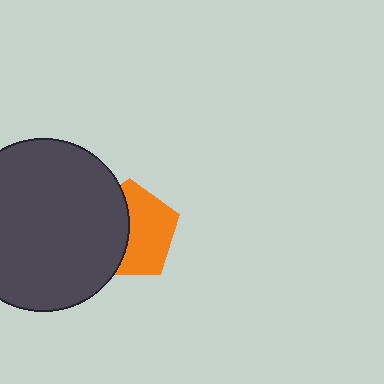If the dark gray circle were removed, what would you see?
You would see the complete orange pentagon.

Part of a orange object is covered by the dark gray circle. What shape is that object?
It is a pentagon.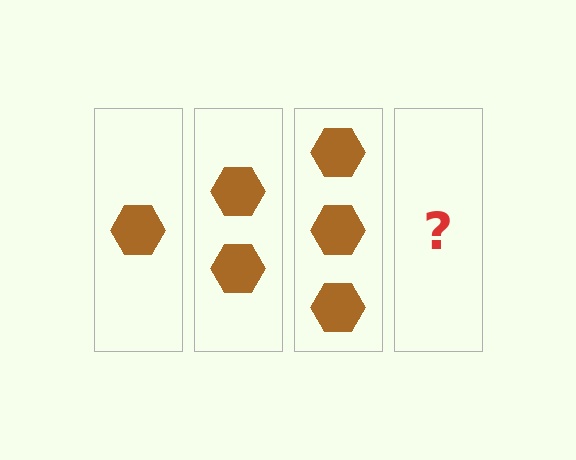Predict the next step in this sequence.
The next step is 4 hexagons.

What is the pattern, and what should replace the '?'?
The pattern is that each step adds one more hexagon. The '?' should be 4 hexagons.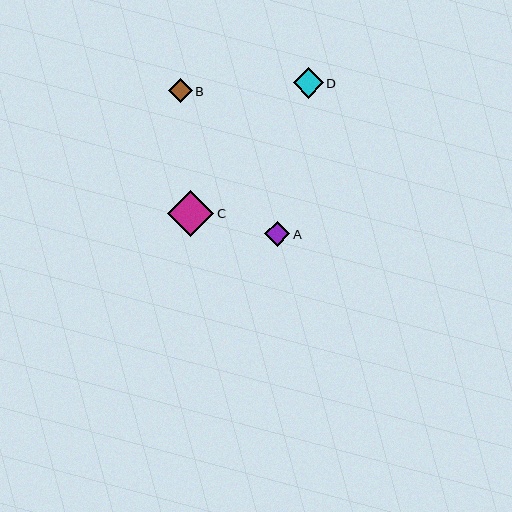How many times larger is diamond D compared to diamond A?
Diamond D is approximately 1.2 times the size of diamond A.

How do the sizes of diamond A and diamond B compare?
Diamond A and diamond B are approximately the same size.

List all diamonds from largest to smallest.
From largest to smallest: C, D, A, B.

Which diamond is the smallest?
Diamond B is the smallest with a size of approximately 24 pixels.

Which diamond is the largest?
Diamond C is the largest with a size of approximately 46 pixels.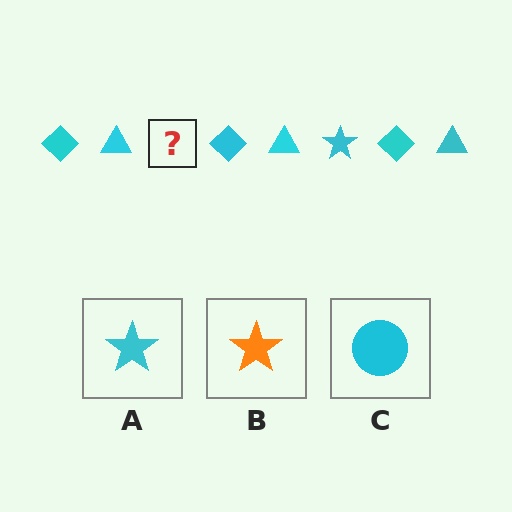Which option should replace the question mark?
Option A.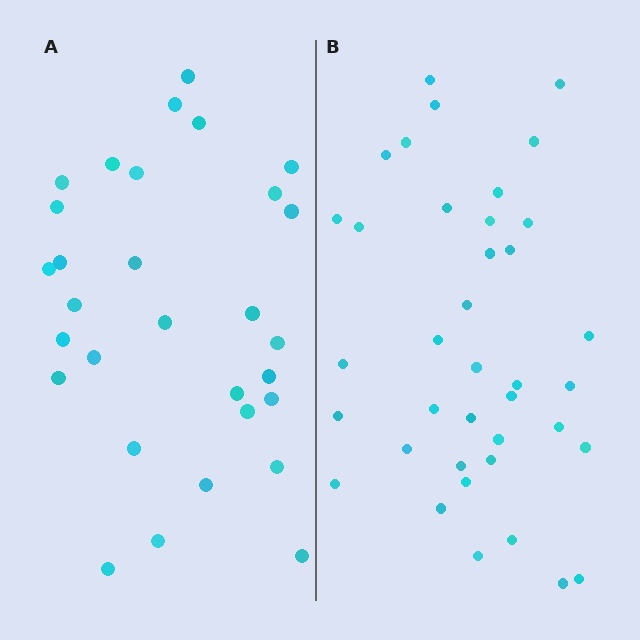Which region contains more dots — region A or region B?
Region B (the right region) has more dots.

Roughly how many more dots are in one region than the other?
Region B has roughly 8 or so more dots than region A.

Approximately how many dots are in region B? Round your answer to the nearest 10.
About 40 dots. (The exact count is 38, which rounds to 40.)